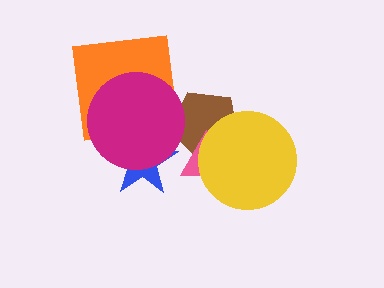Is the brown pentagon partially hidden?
Yes, it is partially covered by another shape.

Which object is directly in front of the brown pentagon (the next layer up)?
The pink triangle is directly in front of the brown pentagon.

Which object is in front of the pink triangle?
The yellow circle is in front of the pink triangle.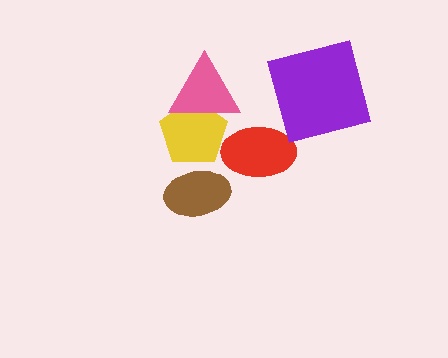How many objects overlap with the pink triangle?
1 object overlaps with the pink triangle.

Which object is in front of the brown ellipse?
The yellow pentagon is in front of the brown ellipse.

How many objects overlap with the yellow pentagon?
2 objects overlap with the yellow pentagon.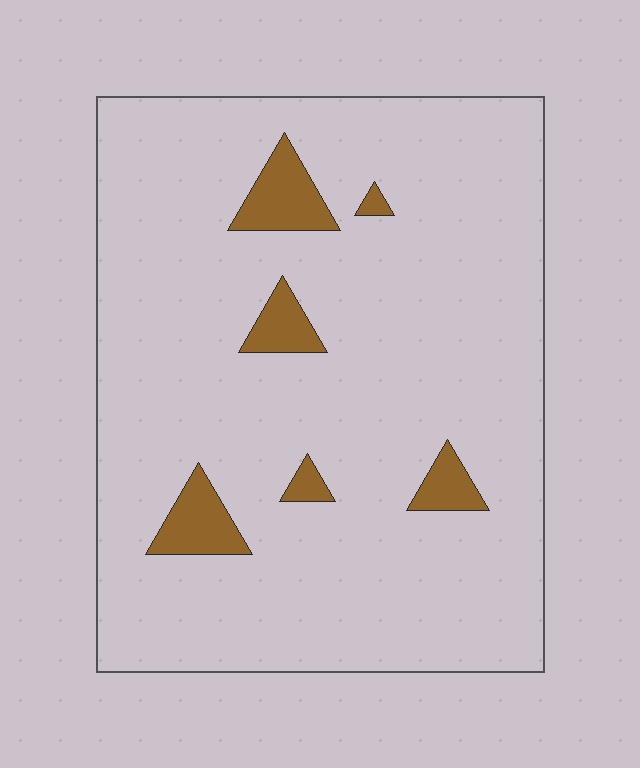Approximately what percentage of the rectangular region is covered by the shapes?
Approximately 10%.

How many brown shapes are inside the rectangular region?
6.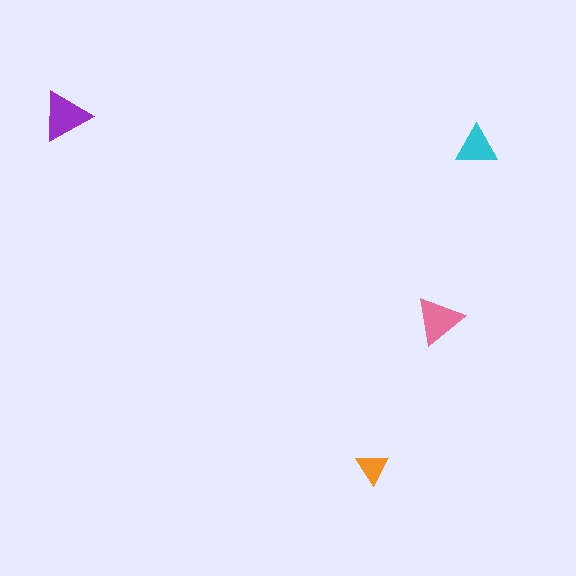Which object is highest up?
The purple triangle is topmost.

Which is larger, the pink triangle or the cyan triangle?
The pink one.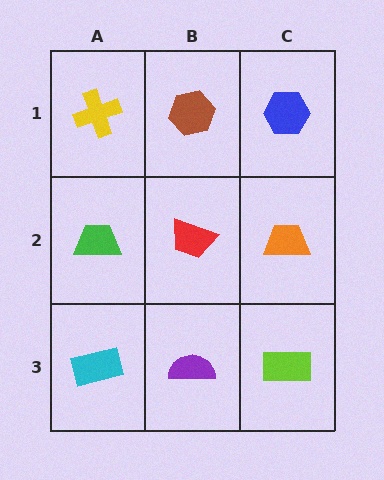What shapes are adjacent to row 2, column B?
A brown hexagon (row 1, column B), a purple semicircle (row 3, column B), a green trapezoid (row 2, column A), an orange trapezoid (row 2, column C).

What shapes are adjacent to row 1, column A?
A green trapezoid (row 2, column A), a brown hexagon (row 1, column B).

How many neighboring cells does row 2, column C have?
3.